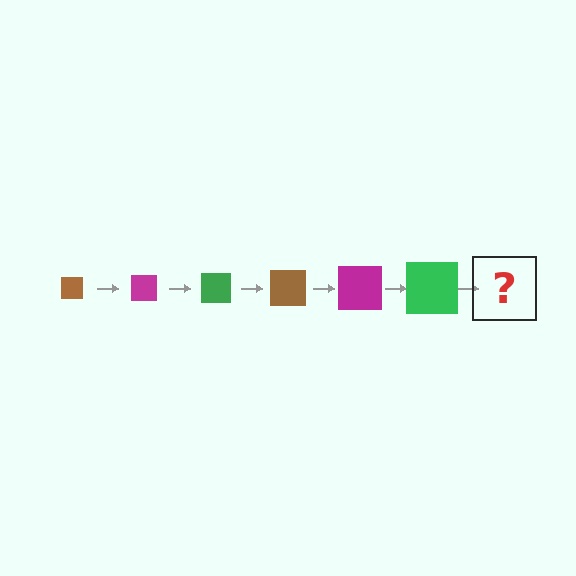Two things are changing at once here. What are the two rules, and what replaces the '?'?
The two rules are that the square grows larger each step and the color cycles through brown, magenta, and green. The '?' should be a brown square, larger than the previous one.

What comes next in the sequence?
The next element should be a brown square, larger than the previous one.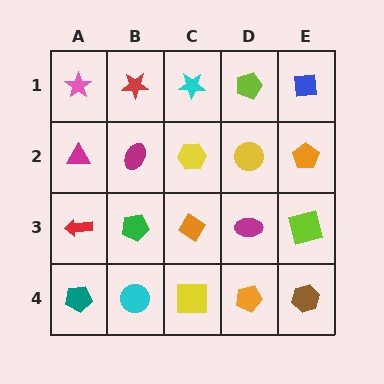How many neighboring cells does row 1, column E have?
2.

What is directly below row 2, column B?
A green pentagon.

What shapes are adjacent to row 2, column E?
A blue square (row 1, column E), a lime square (row 3, column E), a yellow circle (row 2, column D).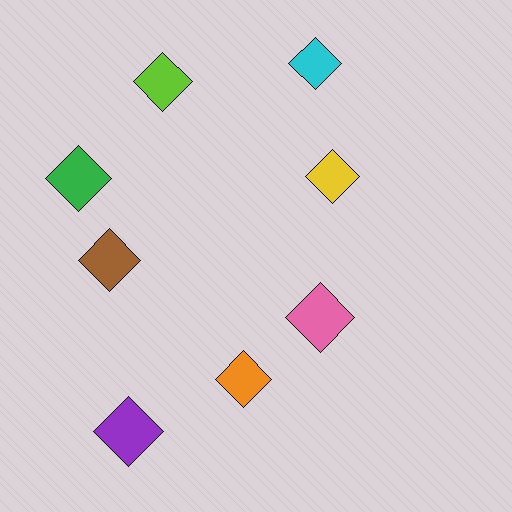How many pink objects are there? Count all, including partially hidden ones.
There is 1 pink object.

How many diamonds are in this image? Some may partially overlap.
There are 8 diamonds.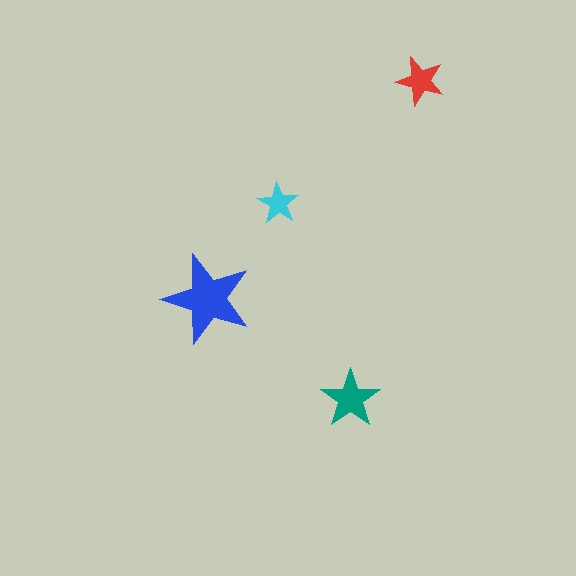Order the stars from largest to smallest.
the blue one, the teal one, the red one, the cyan one.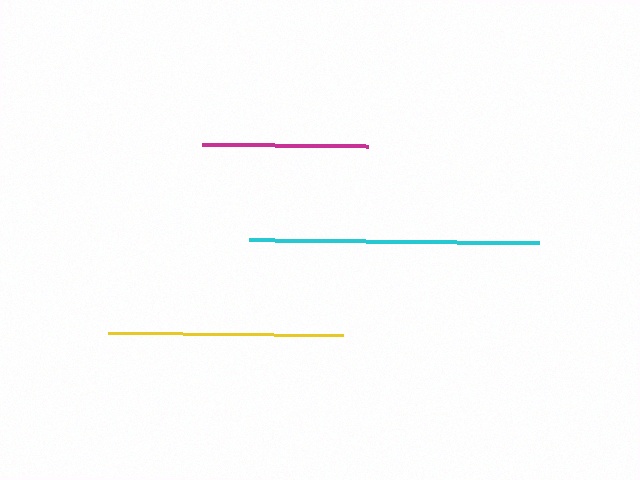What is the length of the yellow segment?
The yellow segment is approximately 235 pixels long.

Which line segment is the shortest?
The magenta line is the shortest at approximately 166 pixels.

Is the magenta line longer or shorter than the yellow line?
The yellow line is longer than the magenta line.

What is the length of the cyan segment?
The cyan segment is approximately 289 pixels long.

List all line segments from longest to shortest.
From longest to shortest: cyan, yellow, magenta.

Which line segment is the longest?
The cyan line is the longest at approximately 289 pixels.